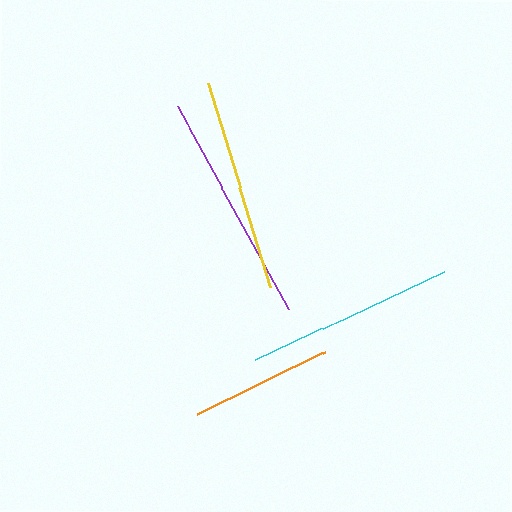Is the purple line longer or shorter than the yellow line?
The purple line is longer than the yellow line.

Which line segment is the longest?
The purple line is the longest at approximately 230 pixels.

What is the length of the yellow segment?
The yellow segment is approximately 214 pixels long.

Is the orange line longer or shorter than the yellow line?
The yellow line is longer than the orange line.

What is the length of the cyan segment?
The cyan segment is approximately 209 pixels long.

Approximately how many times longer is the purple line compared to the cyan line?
The purple line is approximately 1.1 times the length of the cyan line.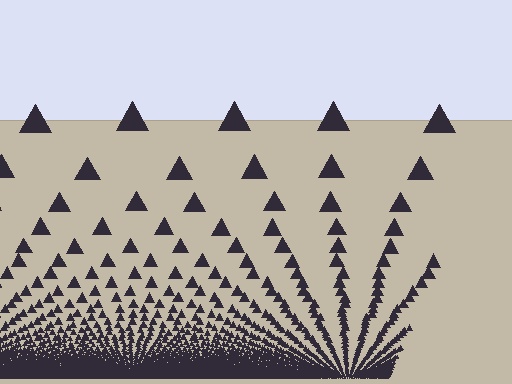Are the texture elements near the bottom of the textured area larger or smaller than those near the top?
Smaller. The gradient is inverted — elements near the bottom are smaller and denser.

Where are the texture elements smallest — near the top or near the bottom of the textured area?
Near the bottom.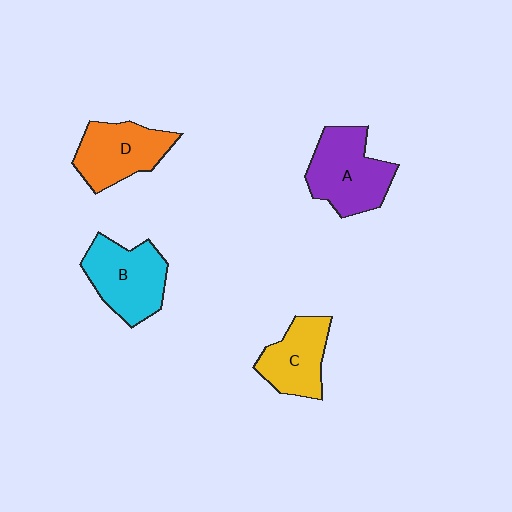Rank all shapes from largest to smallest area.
From largest to smallest: A (purple), B (cyan), D (orange), C (yellow).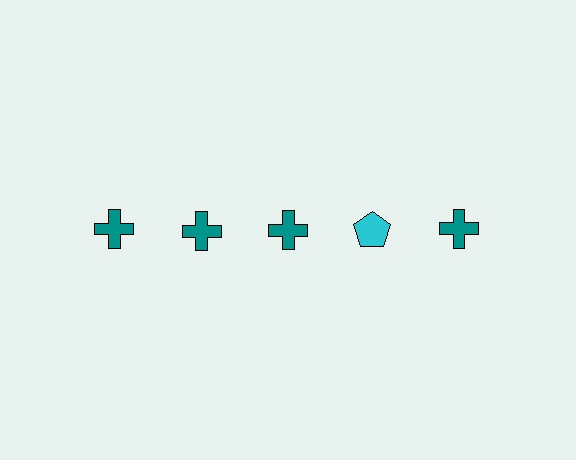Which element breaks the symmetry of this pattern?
The cyan pentagon in the top row, second from right column breaks the symmetry. All other shapes are teal crosses.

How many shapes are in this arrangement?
There are 5 shapes arranged in a grid pattern.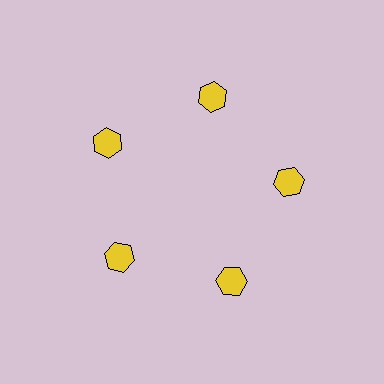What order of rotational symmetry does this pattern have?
This pattern has 5-fold rotational symmetry.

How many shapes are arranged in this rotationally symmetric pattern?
There are 5 shapes, arranged in 5 groups of 1.